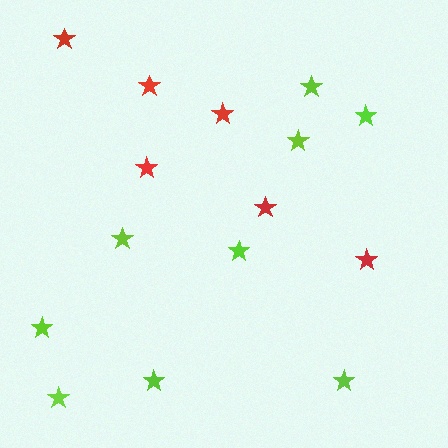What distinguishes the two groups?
There are 2 groups: one group of lime stars (9) and one group of red stars (6).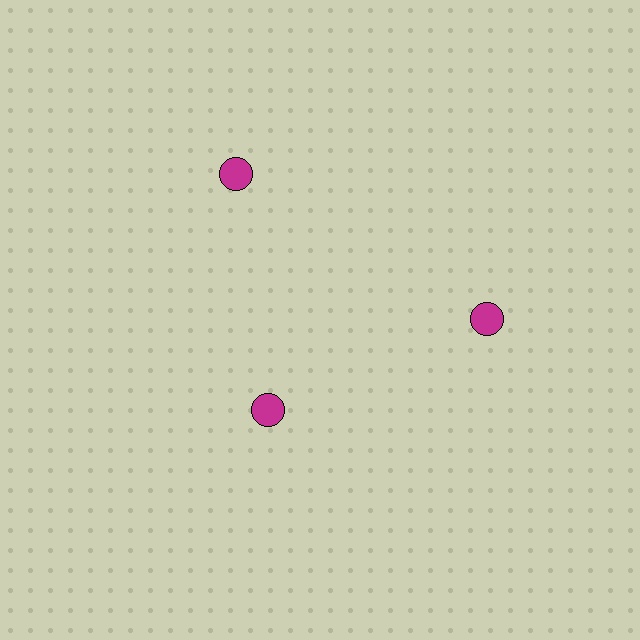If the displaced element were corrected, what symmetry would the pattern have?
It would have 3-fold rotational symmetry — the pattern would map onto itself every 120 degrees.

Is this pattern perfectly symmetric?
No. The 3 magenta circles are arranged in a ring, but one element near the 7 o'clock position is pulled inward toward the center, breaking the 3-fold rotational symmetry.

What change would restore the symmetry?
The symmetry would be restored by moving it outward, back onto the ring so that all 3 circles sit at equal angles and equal distance from the center.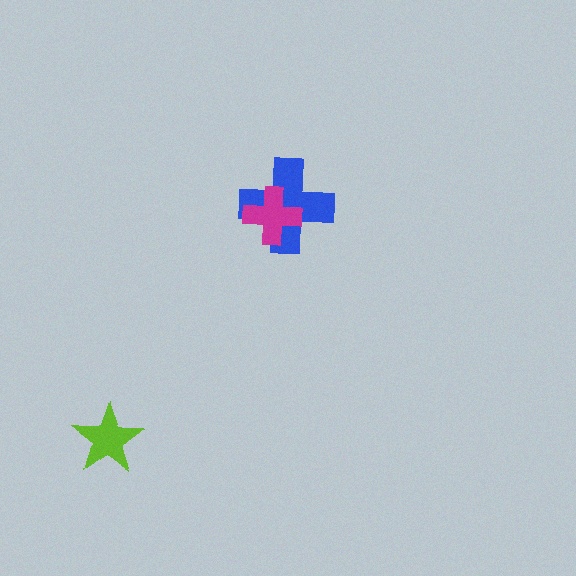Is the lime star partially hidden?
No, no other shape covers it.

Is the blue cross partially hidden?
Yes, it is partially covered by another shape.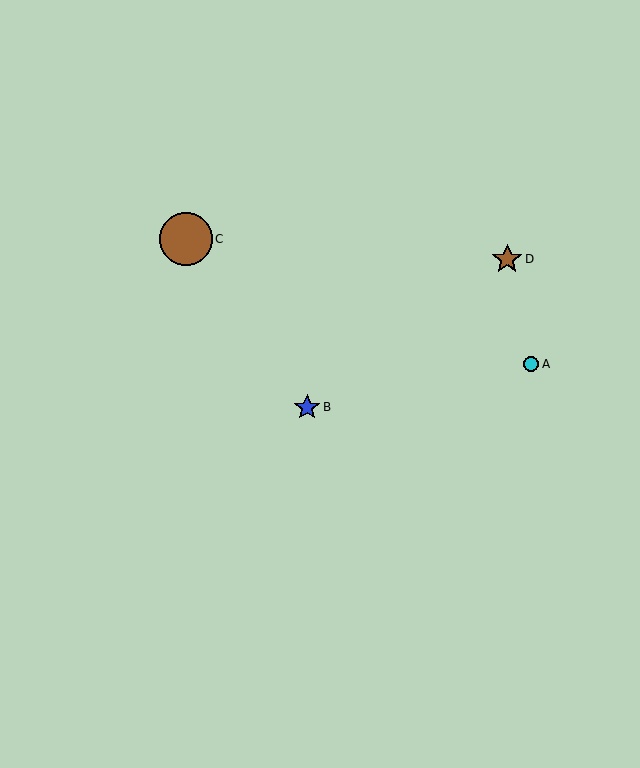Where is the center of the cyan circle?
The center of the cyan circle is at (531, 364).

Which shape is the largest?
The brown circle (labeled C) is the largest.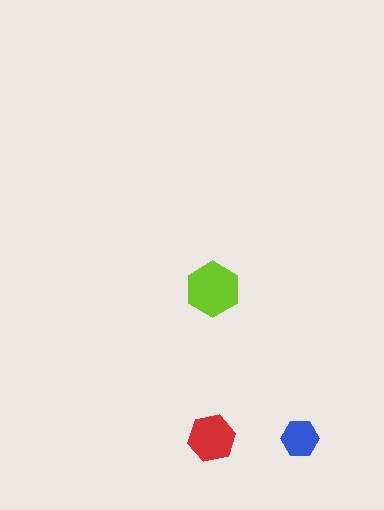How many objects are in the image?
There are 3 objects in the image.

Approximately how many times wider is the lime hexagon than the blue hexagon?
About 1.5 times wider.